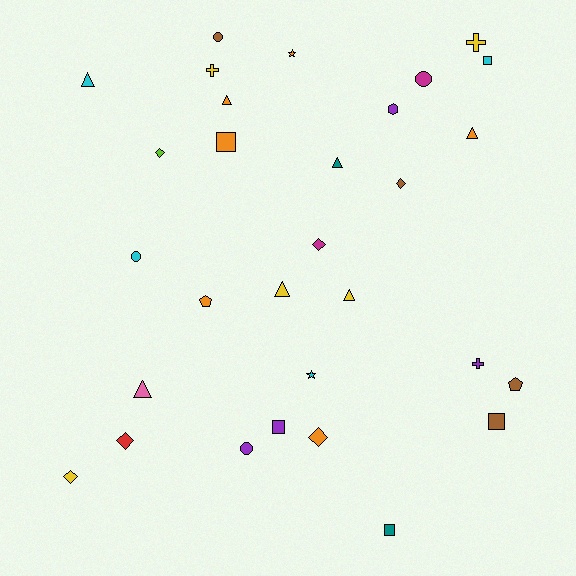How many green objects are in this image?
There are no green objects.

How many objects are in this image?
There are 30 objects.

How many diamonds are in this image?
There are 6 diamonds.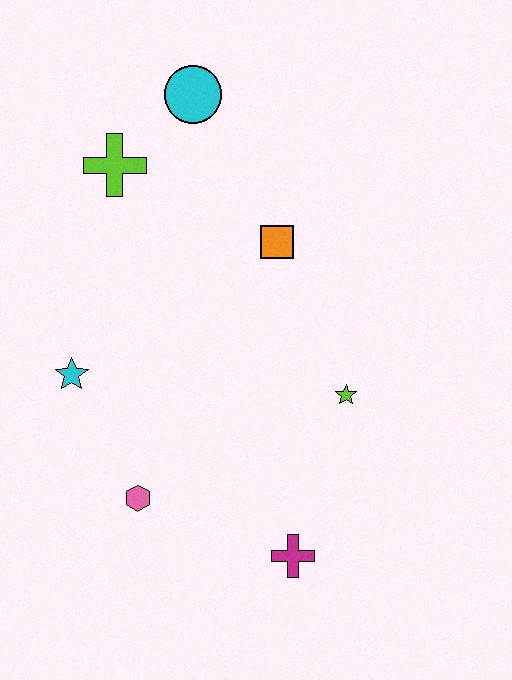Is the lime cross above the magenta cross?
Yes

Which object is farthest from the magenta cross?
The cyan circle is farthest from the magenta cross.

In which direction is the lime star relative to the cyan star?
The lime star is to the right of the cyan star.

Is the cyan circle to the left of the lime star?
Yes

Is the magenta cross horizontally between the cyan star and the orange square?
No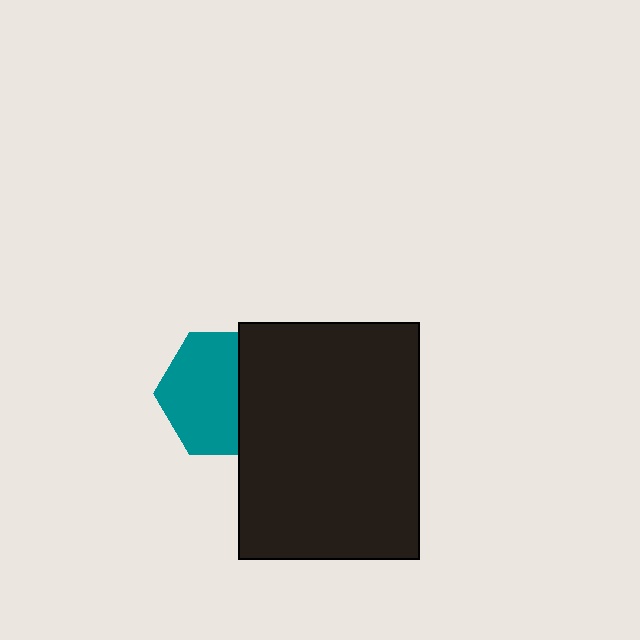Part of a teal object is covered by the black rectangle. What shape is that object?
It is a hexagon.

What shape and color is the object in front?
The object in front is a black rectangle.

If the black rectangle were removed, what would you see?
You would see the complete teal hexagon.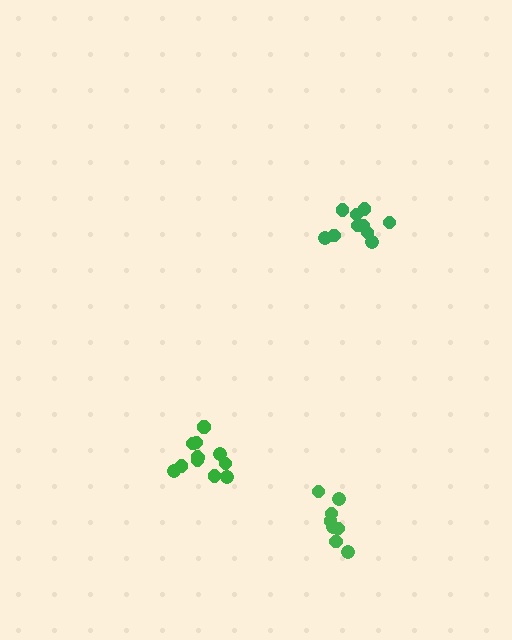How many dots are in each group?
Group 1: 10 dots, Group 2: 13 dots, Group 3: 8 dots (31 total).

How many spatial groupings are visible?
There are 3 spatial groupings.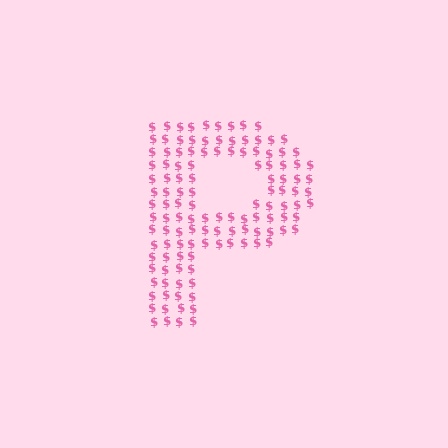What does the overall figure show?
The overall figure shows the letter P.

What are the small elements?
The small elements are dollar signs.